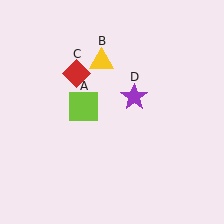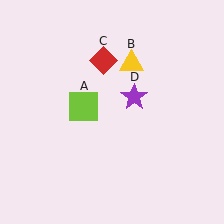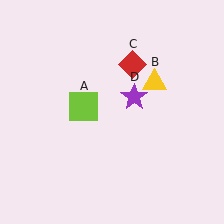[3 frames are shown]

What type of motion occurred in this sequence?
The yellow triangle (object B), red diamond (object C) rotated clockwise around the center of the scene.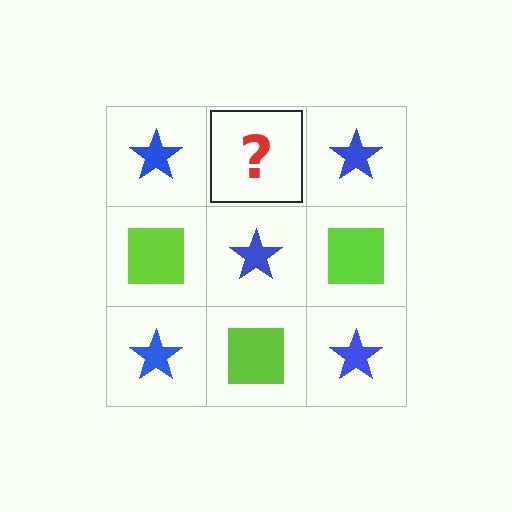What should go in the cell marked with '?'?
The missing cell should contain a lime square.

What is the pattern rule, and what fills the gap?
The rule is that it alternates blue star and lime square in a checkerboard pattern. The gap should be filled with a lime square.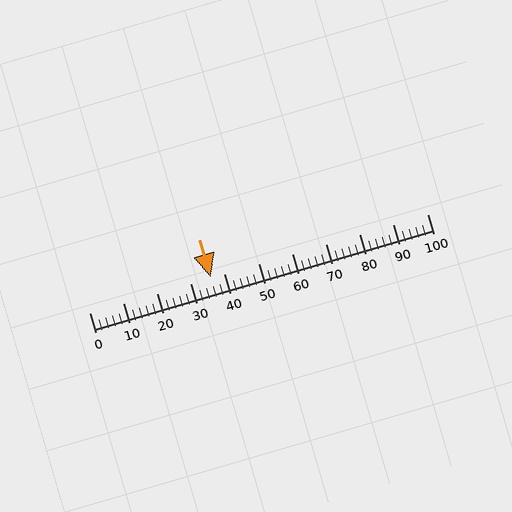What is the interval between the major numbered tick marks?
The major tick marks are spaced 10 units apart.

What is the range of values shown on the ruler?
The ruler shows values from 0 to 100.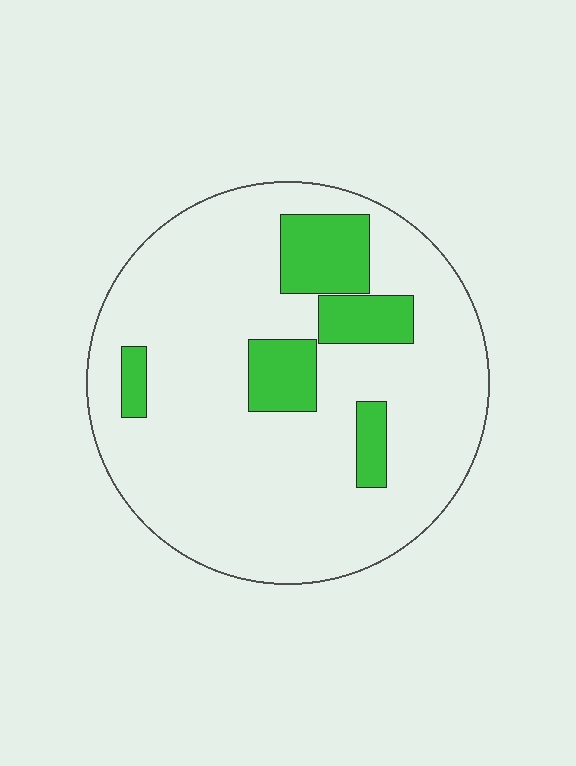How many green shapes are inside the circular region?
5.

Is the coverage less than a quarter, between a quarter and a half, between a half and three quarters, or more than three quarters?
Less than a quarter.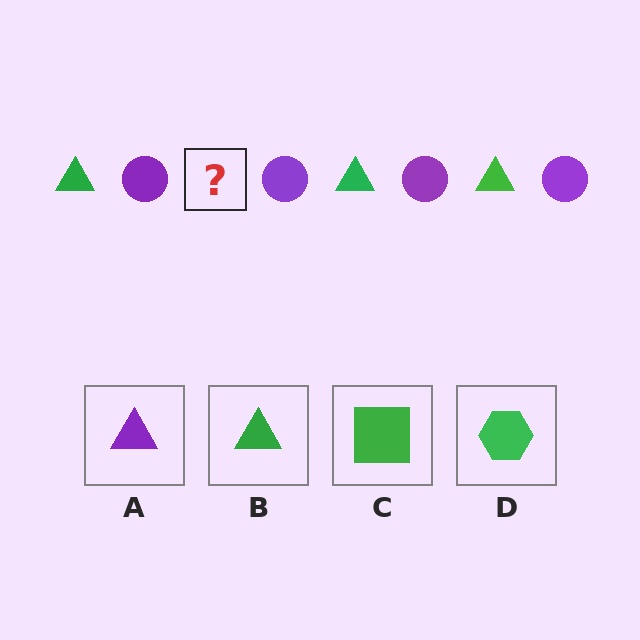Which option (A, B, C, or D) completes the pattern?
B.